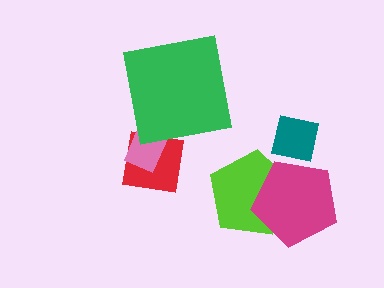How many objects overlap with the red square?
1 object overlaps with the red square.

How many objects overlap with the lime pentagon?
1 object overlaps with the lime pentagon.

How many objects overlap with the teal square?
1 object overlaps with the teal square.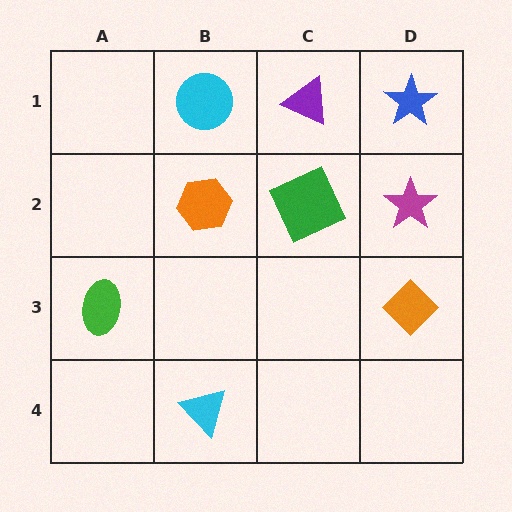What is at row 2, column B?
An orange hexagon.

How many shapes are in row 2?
3 shapes.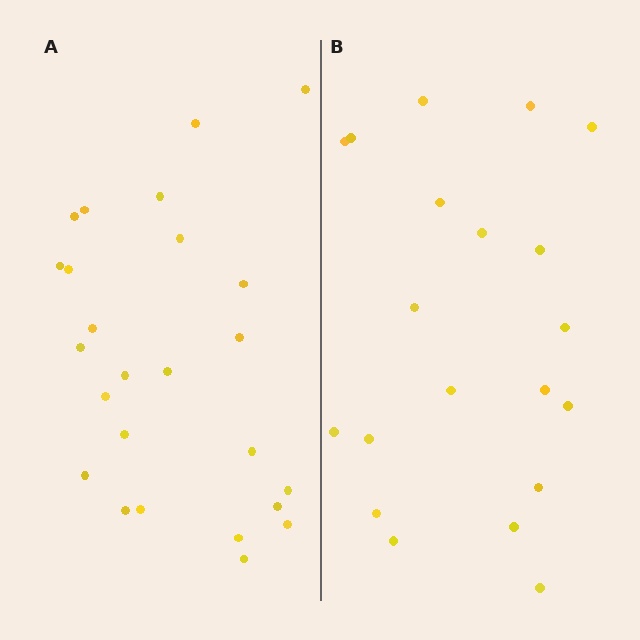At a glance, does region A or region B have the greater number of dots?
Region A (the left region) has more dots.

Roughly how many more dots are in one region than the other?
Region A has about 5 more dots than region B.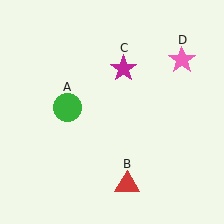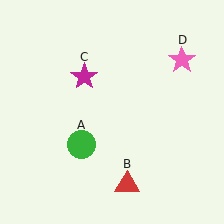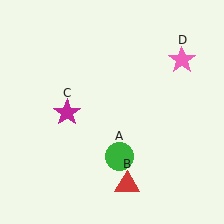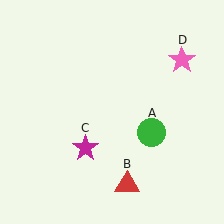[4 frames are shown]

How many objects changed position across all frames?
2 objects changed position: green circle (object A), magenta star (object C).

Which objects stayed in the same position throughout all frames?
Red triangle (object B) and pink star (object D) remained stationary.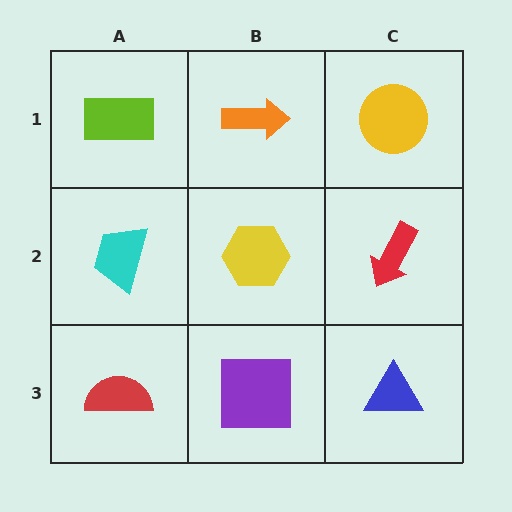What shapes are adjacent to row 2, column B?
An orange arrow (row 1, column B), a purple square (row 3, column B), a cyan trapezoid (row 2, column A), a red arrow (row 2, column C).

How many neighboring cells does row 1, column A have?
2.